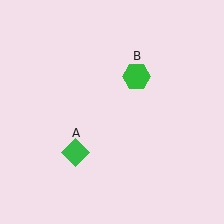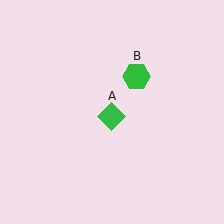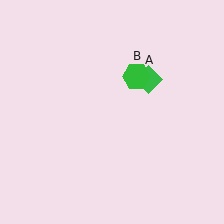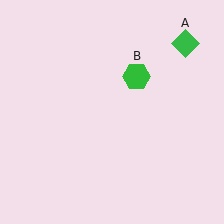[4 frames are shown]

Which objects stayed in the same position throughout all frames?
Green hexagon (object B) remained stationary.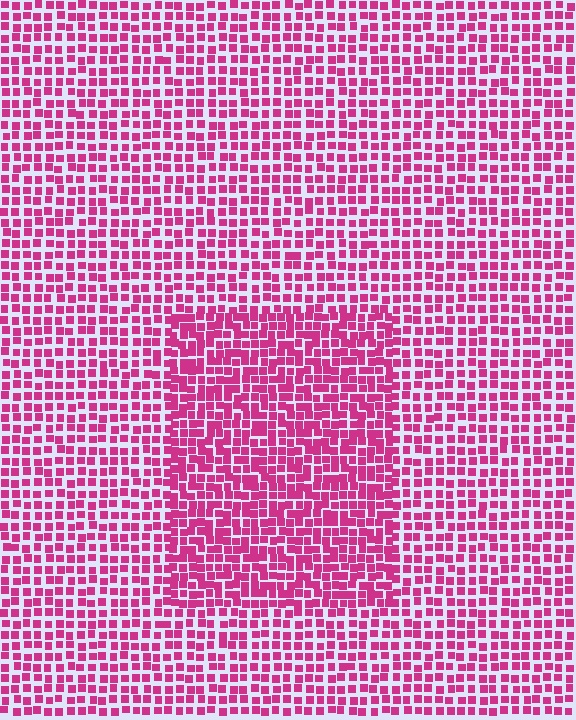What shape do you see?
I see a rectangle.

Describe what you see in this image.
The image contains small magenta elements arranged at two different densities. A rectangle-shaped region is visible where the elements are more densely packed than the surrounding area.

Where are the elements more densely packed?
The elements are more densely packed inside the rectangle boundary.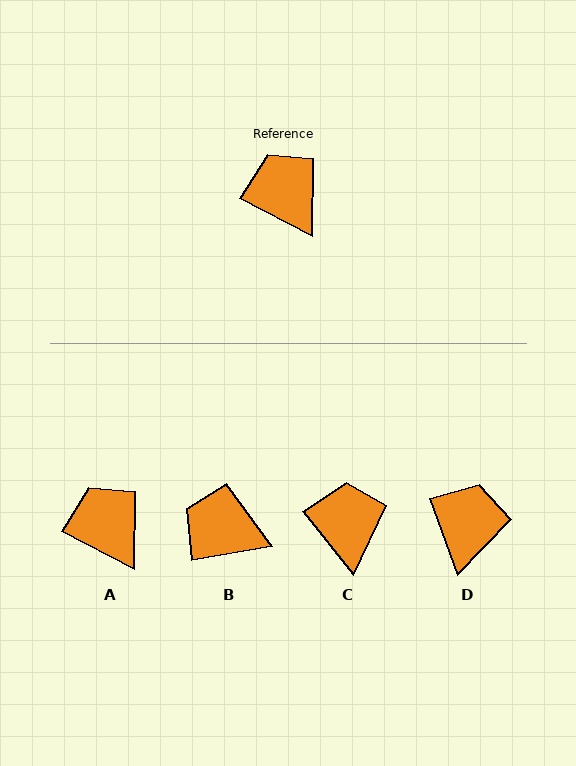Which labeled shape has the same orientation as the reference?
A.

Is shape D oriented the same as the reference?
No, it is off by about 43 degrees.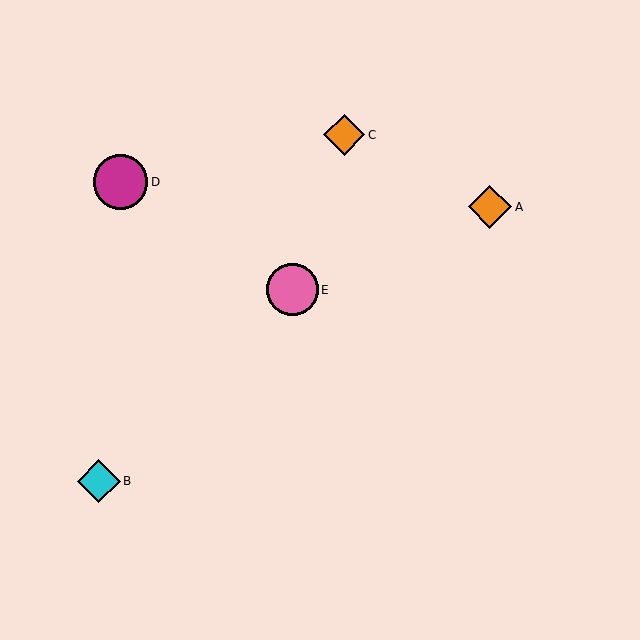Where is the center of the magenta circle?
The center of the magenta circle is at (120, 182).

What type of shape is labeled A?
Shape A is an orange diamond.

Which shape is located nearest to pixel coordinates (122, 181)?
The magenta circle (labeled D) at (120, 182) is nearest to that location.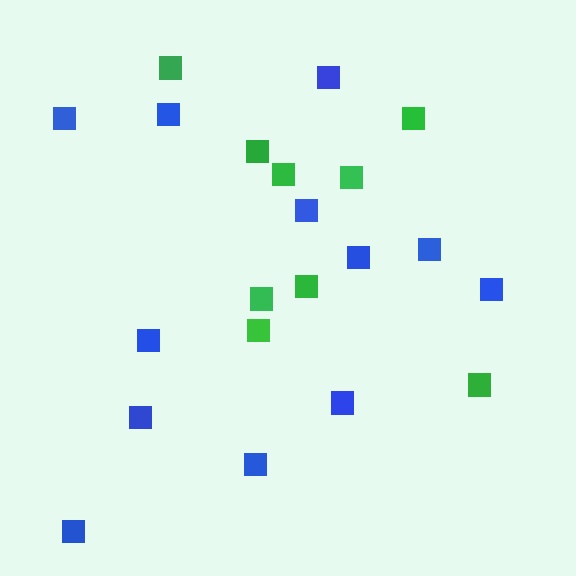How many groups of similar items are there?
There are 2 groups: one group of green squares (9) and one group of blue squares (12).